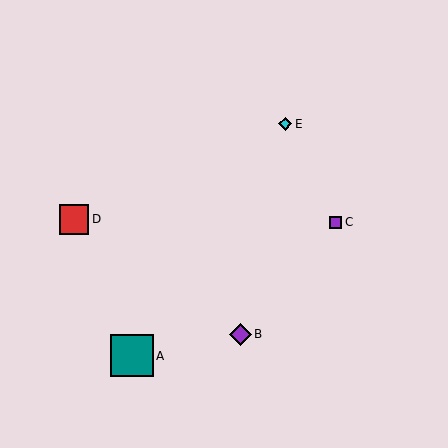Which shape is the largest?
The teal square (labeled A) is the largest.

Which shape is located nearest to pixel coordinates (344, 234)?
The purple square (labeled C) at (335, 222) is nearest to that location.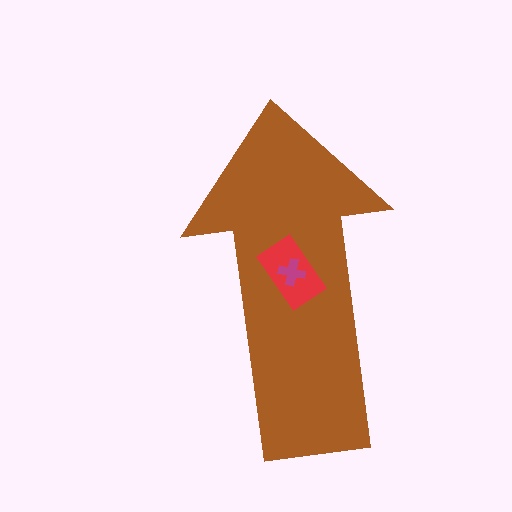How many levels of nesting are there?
3.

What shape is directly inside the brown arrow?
The red rectangle.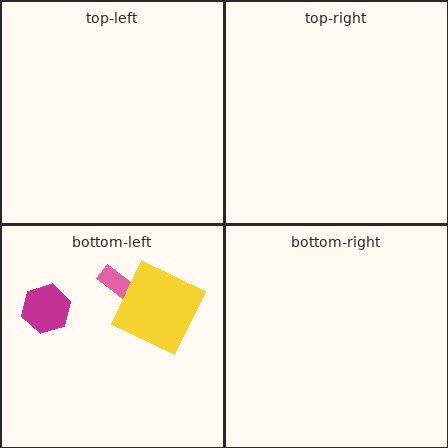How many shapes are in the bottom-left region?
3.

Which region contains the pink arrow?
The bottom-left region.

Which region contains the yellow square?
The bottom-left region.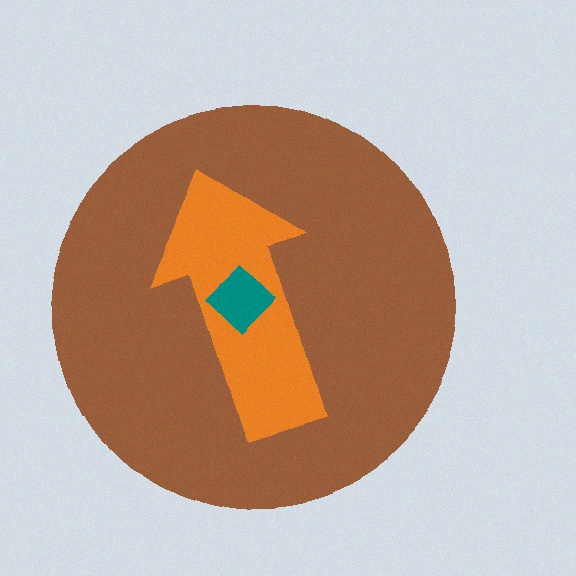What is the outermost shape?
The brown circle.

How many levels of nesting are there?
3.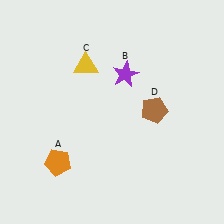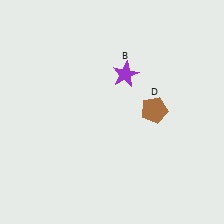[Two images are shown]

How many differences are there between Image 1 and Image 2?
There are 2 differences between the two images.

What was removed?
The yellow triangle (C), the orange pentagon (A) were removed in Image 2.